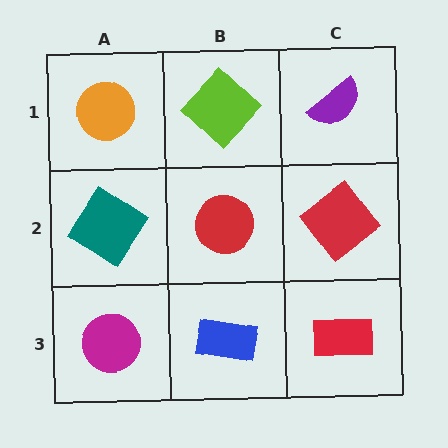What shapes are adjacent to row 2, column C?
A purple semicircle (row 1, column C), a red rectangle (row 3, column C), a red circle (row 2, column B).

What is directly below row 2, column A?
A magenta circle.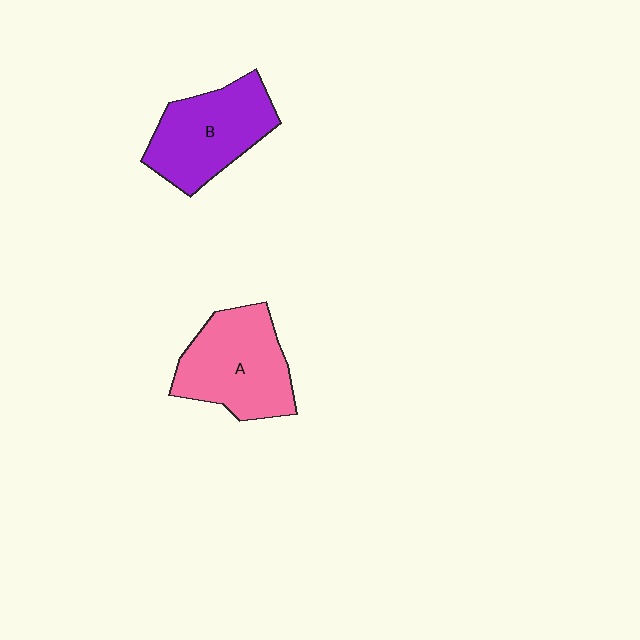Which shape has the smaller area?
Shape B (purple).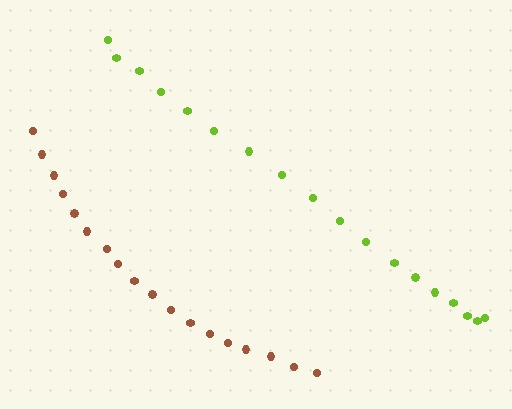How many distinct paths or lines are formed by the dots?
There are 2 distinct paths.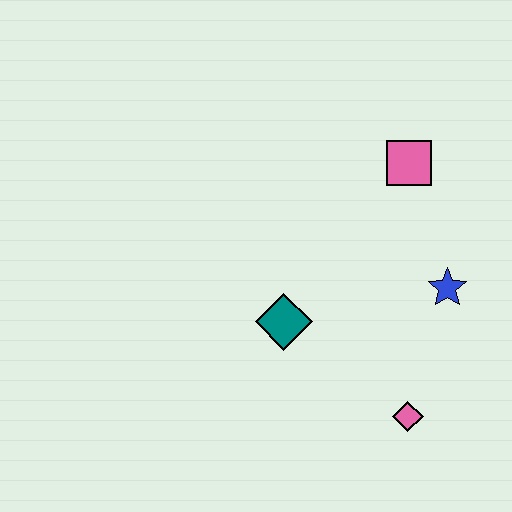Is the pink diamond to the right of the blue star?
No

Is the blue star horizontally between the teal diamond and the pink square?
No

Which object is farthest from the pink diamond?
The pink square is farthest from the pink diamond.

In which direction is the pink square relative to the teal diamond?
The pink square is above the teal diamond.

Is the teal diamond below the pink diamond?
No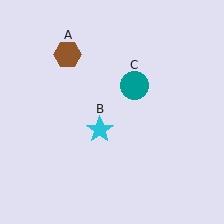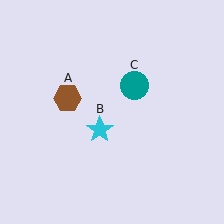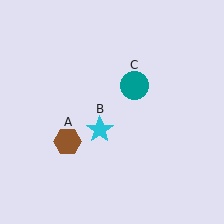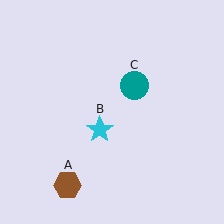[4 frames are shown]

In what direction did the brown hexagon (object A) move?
The brown hexagon (object A) moved down.